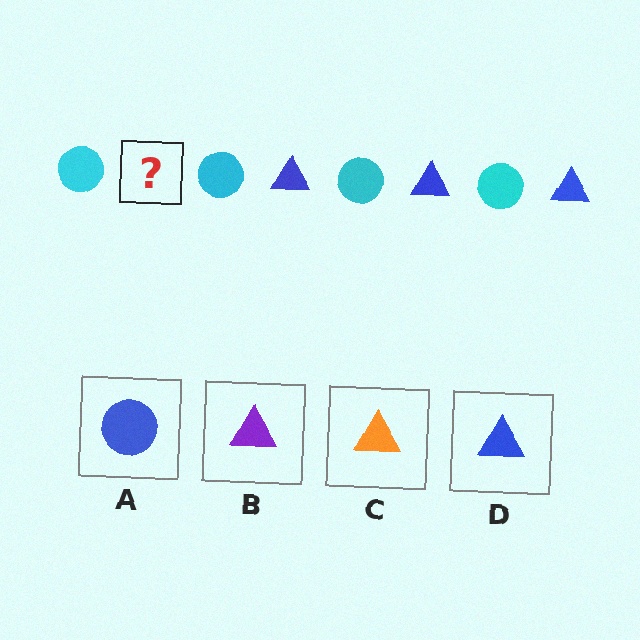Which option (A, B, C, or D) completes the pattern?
D.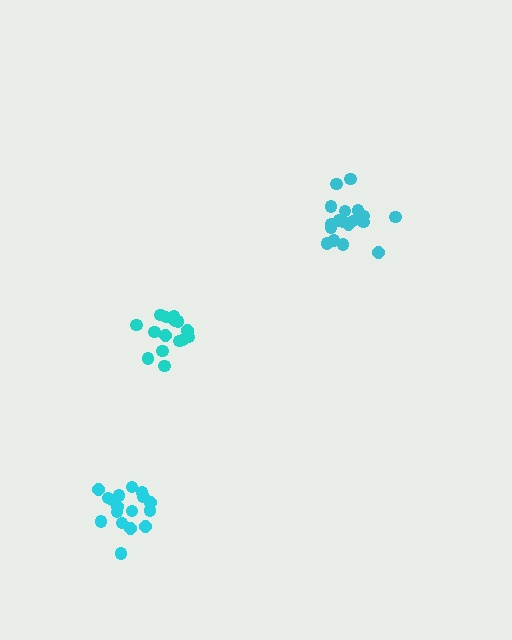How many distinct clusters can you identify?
There are 3 distinct clusters.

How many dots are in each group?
Group 1: 16 dots, Group 2: 17 dots, Group 3: 18 dots (51 total).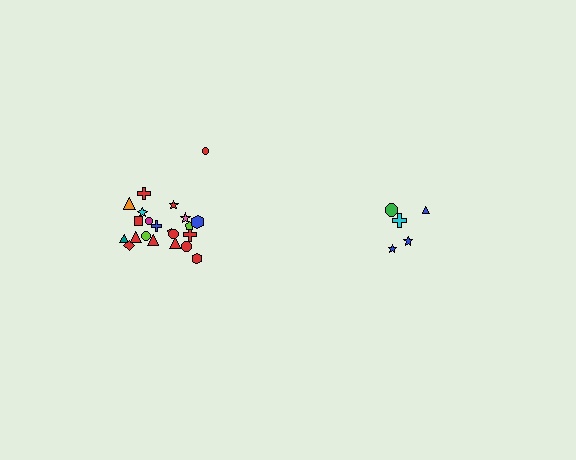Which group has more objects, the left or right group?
The left group.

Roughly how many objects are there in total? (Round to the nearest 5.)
Roughly 25 objects in total.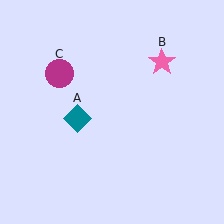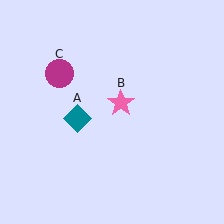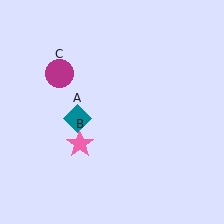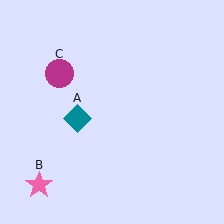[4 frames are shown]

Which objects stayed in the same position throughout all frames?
Teal diamond (object A) and magenta circle (object C) remained stationary.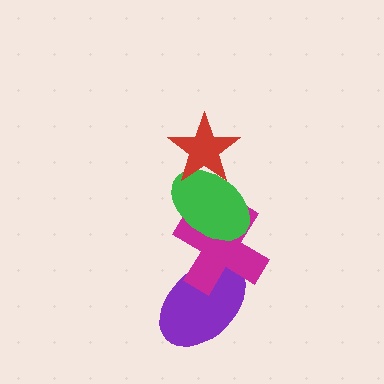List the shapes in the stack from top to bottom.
From top to bottom: the red star, the green ellipse, the magenta cross, the purple ellipse.